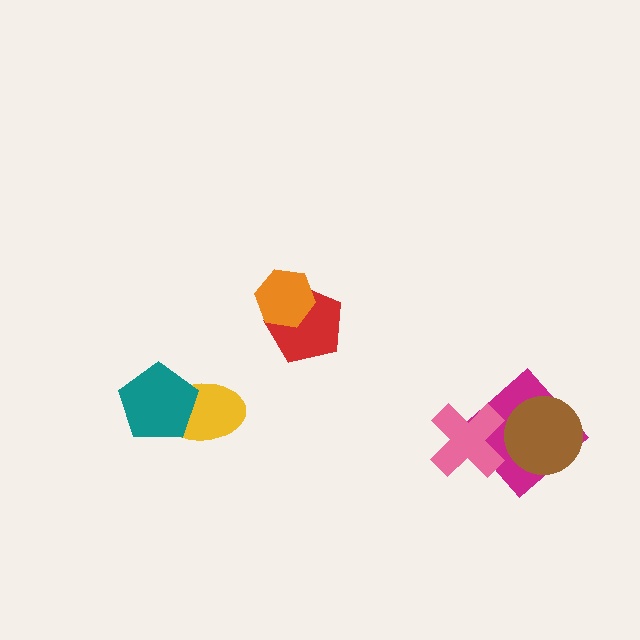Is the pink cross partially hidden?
No, no other shape covers it.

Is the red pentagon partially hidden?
Yes, it is partially covered by another shape.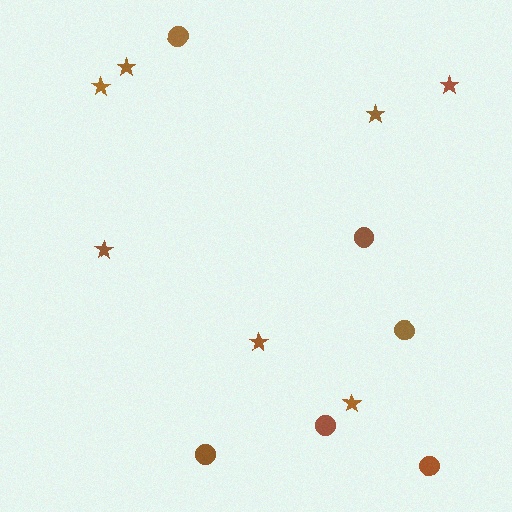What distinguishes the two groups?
There are 2 groups: one group of circles (6) and one group of stars (7).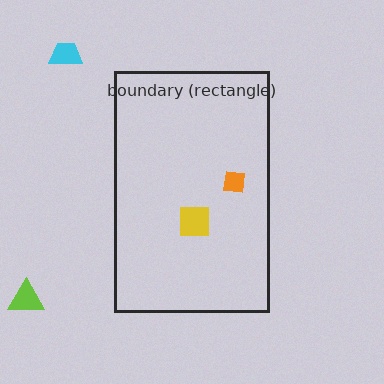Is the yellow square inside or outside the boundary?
Inside.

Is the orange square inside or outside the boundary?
Inside.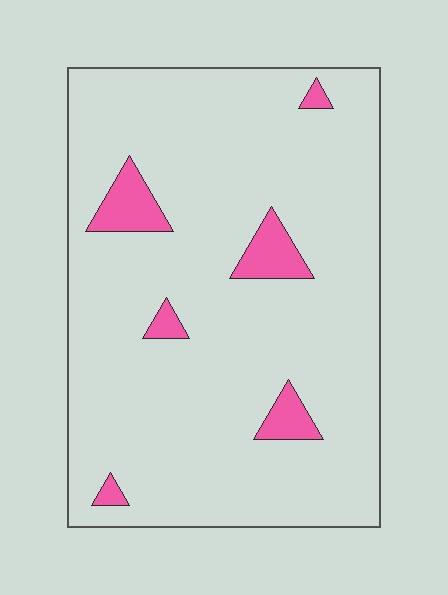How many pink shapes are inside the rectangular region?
6.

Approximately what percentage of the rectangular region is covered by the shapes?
Approximately 10%.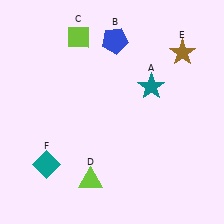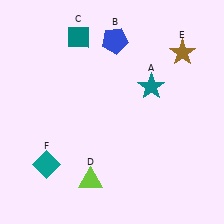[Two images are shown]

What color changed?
The diamond (C) changed from lime in Image 1 to teal in Image 2.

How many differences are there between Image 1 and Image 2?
There is 1 difference between the two images.